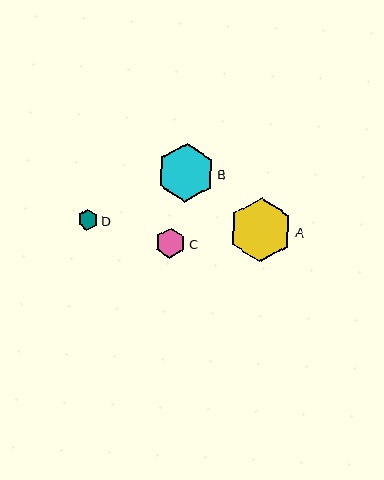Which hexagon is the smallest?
Hexagon D is the smallest with a size of approximately 20 pixels.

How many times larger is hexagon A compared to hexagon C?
Hexagon A is approximately 2.1 times the size of hexagon C.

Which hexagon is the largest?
Hexagon A is the largest with a size of approximately 64 pixels.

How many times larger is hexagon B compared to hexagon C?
Hexagon B is approximately 1.9 times the size of hexagon C.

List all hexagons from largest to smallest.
From largest to smallest: A, B, C, D.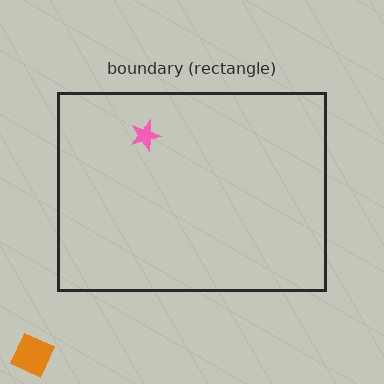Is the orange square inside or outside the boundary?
Outside.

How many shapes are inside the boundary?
1 inside, 1 outside.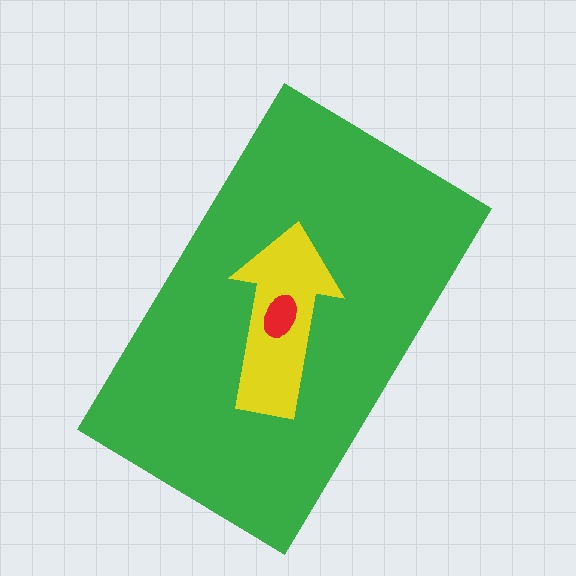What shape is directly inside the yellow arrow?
The red ellipse.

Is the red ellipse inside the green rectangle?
Yes.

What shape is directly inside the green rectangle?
The yellow arrow.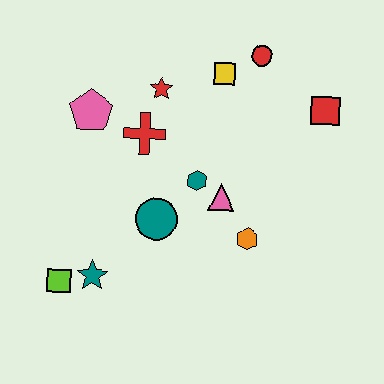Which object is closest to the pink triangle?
The teal hexagon is closest to the pink triangle.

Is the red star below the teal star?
No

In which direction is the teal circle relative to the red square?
The teal circle is to the left of the red square.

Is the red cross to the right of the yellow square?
No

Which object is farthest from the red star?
The lime square is farthest from the red star.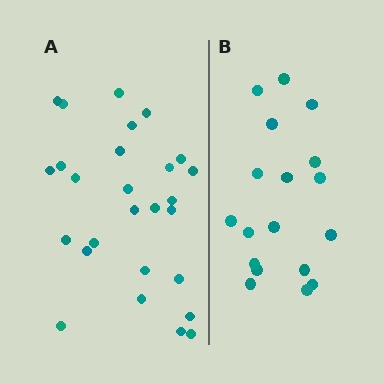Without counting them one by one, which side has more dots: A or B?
Region A (the left region) has more dots.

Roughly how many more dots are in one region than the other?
Region A has roughly 8 or so more dots than region B.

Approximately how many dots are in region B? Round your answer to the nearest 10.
About 20 dots. (The exact count is 18, which rounds to 20.)